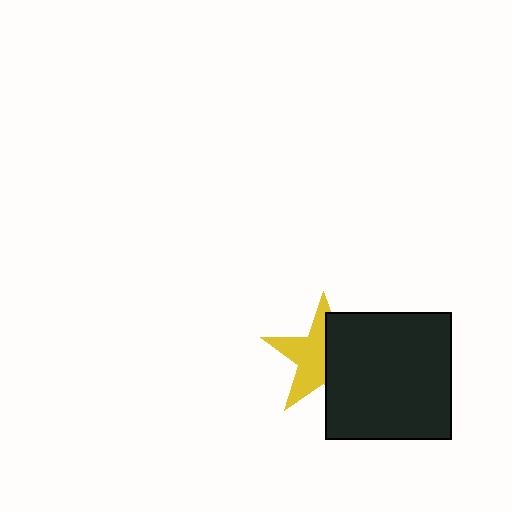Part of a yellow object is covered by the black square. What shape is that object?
It is a star.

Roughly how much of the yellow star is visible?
About half of it is visible (roughly 54%).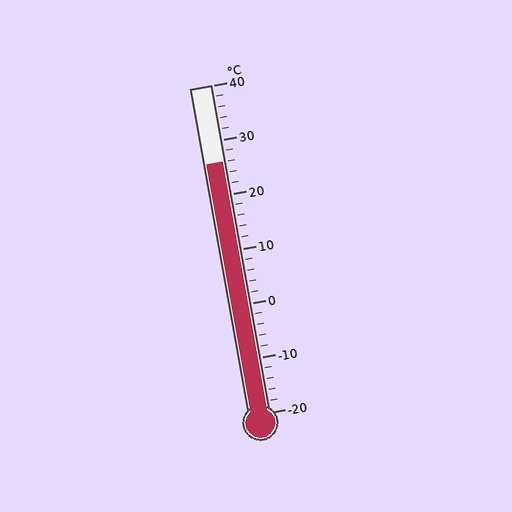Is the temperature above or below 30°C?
The temperature is below 30°C.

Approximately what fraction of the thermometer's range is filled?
The thermometer is filled to approximately 75% of its range.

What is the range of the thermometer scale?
The thermometer scale ranges from -20°C to 40°C.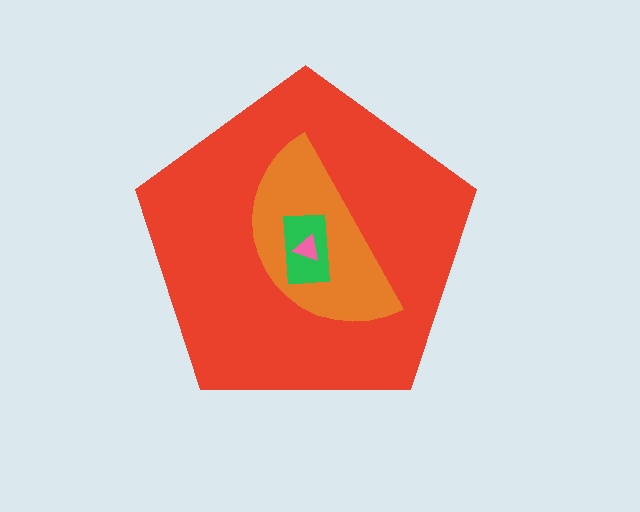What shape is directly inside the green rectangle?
The pink triangle.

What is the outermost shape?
The red pentagon.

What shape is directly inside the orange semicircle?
The green rectangle.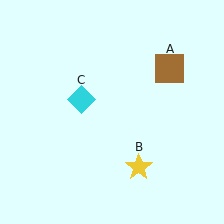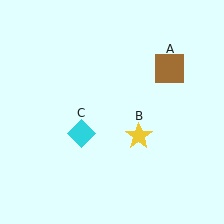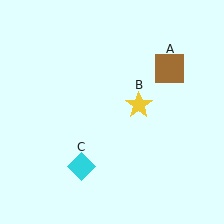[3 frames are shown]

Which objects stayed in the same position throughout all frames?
Brown square (object A) remained stationary.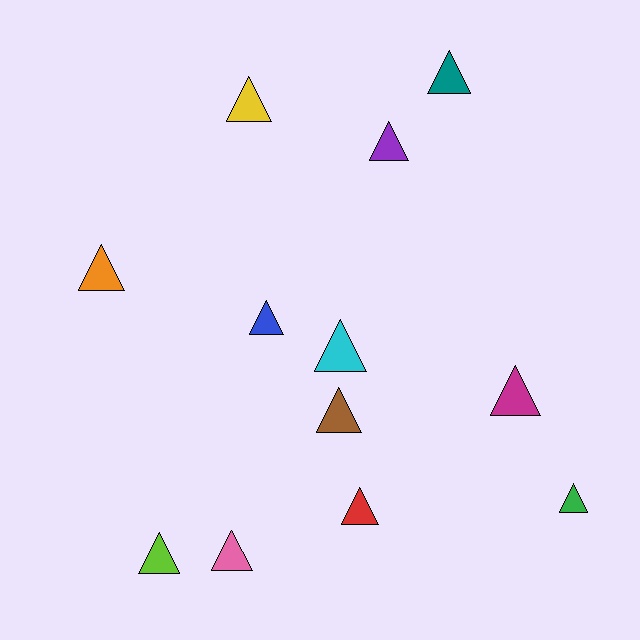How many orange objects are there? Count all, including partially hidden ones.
There is 1 orange object.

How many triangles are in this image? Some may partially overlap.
There are 12 triangles.